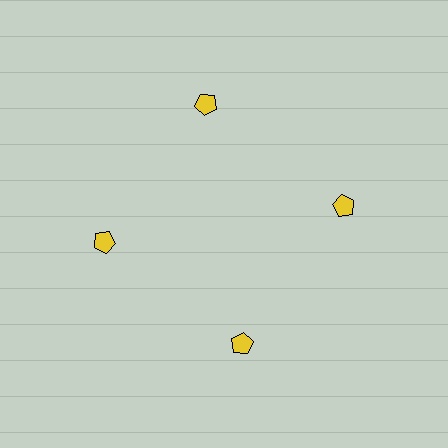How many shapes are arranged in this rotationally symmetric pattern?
There are 4 shapes, arranged in 4 groups of 1.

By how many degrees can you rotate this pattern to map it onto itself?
The pattern maps onto itself every 90 degrees of rotation.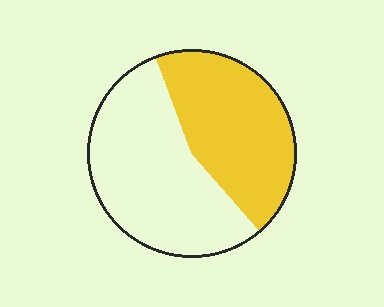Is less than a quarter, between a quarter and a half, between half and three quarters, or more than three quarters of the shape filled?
Between a quarter and a half.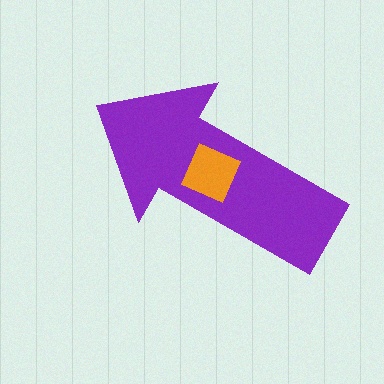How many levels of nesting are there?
2.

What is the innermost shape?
The orange square.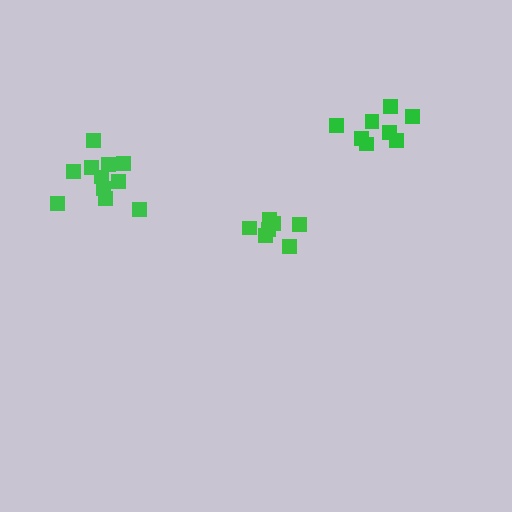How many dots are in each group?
Group 1: 8 dots, Group 2: 11 dots, Group 3: 7 dots (26 total).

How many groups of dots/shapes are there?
There are 3 groups.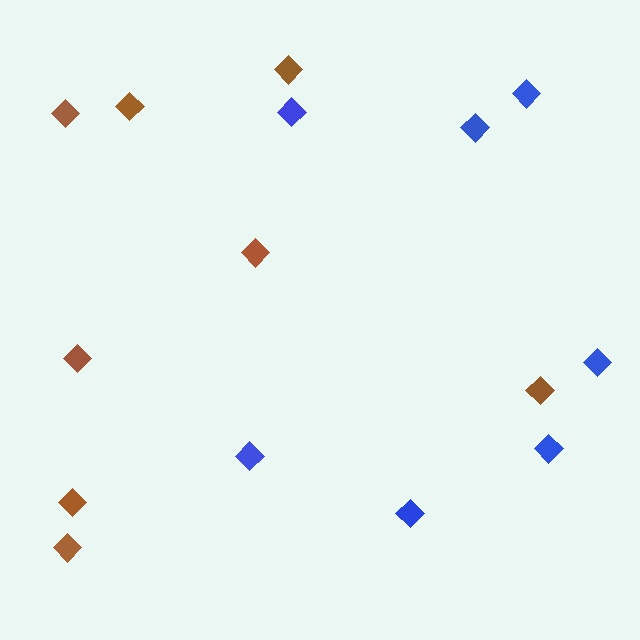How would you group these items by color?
There are 2 groups: one group of brown diamonds (8) and one group of blue diamonds (7).